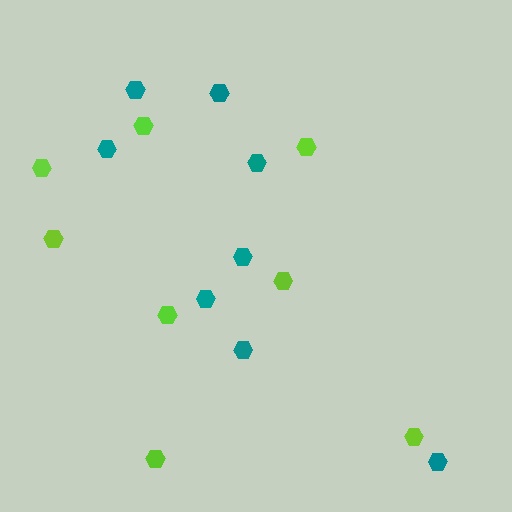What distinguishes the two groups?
There are 2 groups: one group of teal hexagons (8) and one group of lime hexagons (8).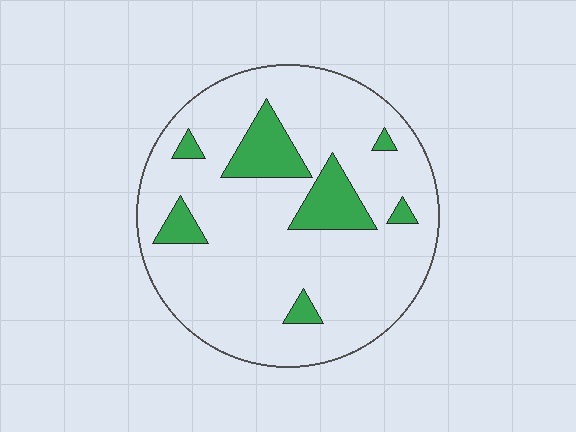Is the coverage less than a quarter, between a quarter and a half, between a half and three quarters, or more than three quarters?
Less than a quarter.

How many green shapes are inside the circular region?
7.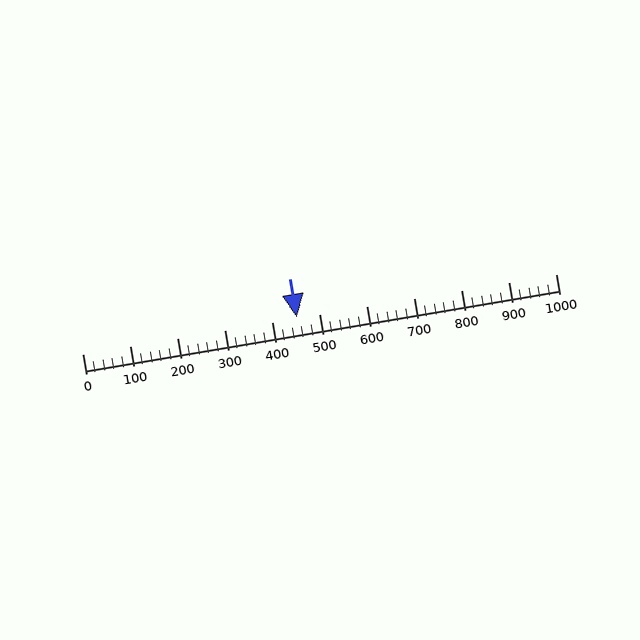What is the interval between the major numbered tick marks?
The major tick marks are spaced 100 units apart.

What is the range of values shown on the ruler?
The ruler shows values from 0 to 1000.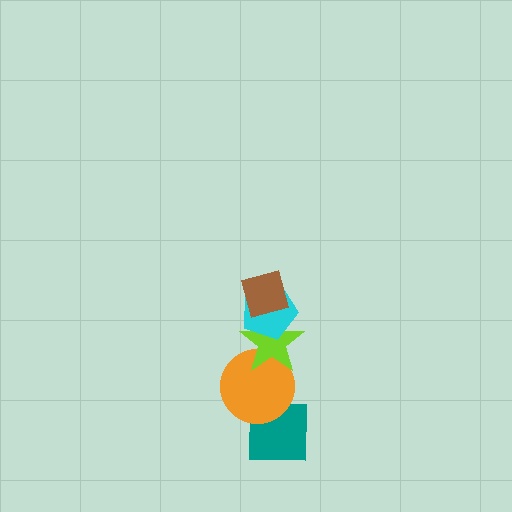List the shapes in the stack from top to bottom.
From top to bottom: the brown diamond, the cyan pentagon, the lime star, the orange circle, the teal square.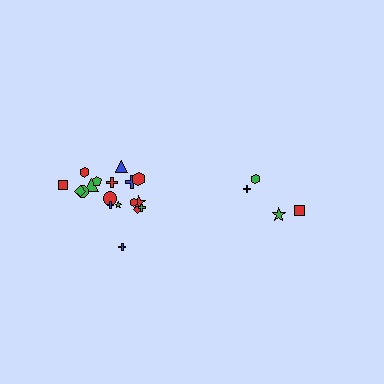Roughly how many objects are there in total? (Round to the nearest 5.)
Roughly 20 objects in total.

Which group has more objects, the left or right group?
The left group.